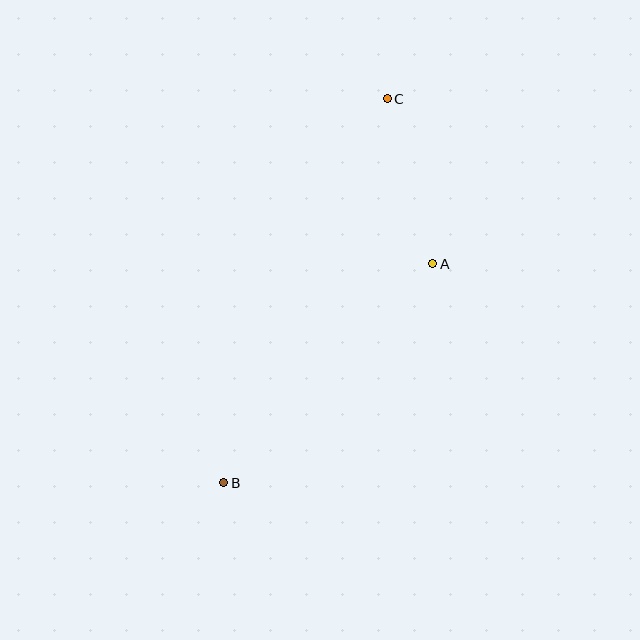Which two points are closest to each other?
Points A and C are closest to each other.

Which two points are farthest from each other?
Points B and C are farthest from each other.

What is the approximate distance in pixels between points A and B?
The distance between A and B is approximately 303 pixels.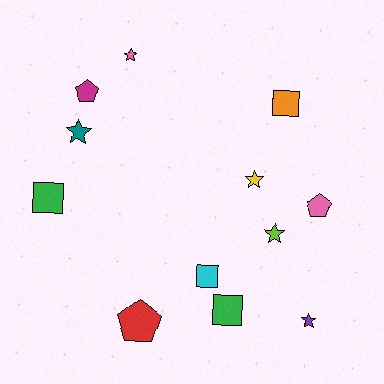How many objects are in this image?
There are 12 objects.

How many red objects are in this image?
There is 1 red object.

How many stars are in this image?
There are 5 stars.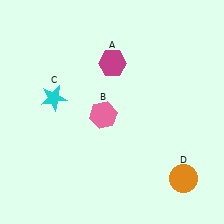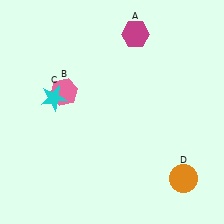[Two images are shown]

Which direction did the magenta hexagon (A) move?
The magenta hexagon (A) moved up.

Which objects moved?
The objects that moved are: the magenta hexagon (A), the pink hexagon (B).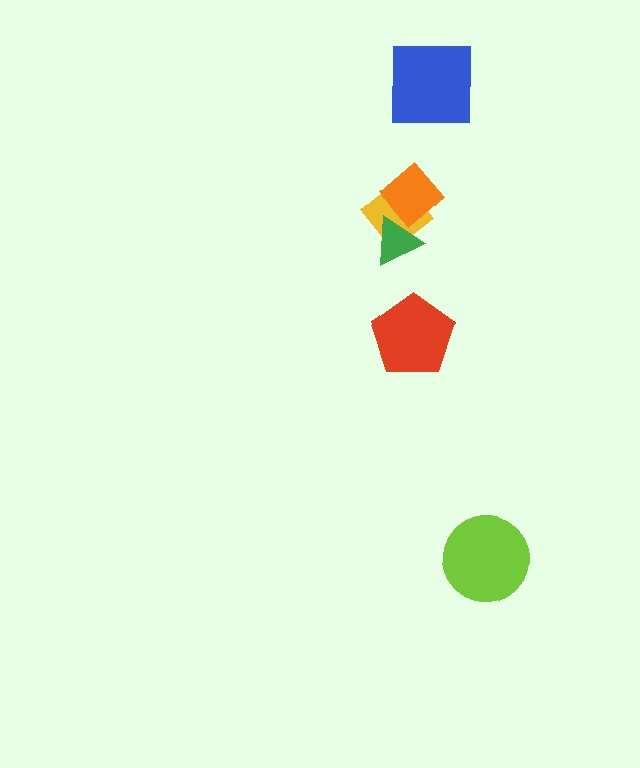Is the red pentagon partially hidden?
No, no other shape covers it.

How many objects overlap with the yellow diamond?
2 objects overlap with the yellow diamond.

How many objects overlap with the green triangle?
2 objects overlap with the green triangle.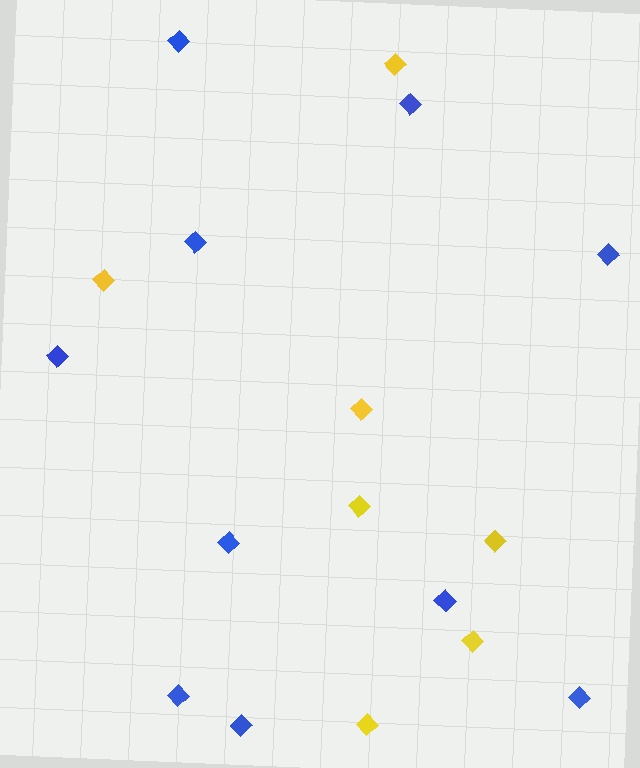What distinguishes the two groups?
There are 2 groups: one group of blue diamonds (10) and one group of yellow diamonds (7).